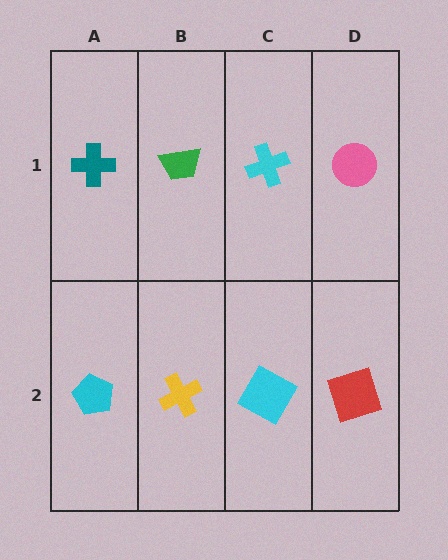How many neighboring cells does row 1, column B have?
3.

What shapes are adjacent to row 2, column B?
A green trapezoid (row 1, column B), a cyan pentagon (row 2, column A), a cyan square (row 2, column C).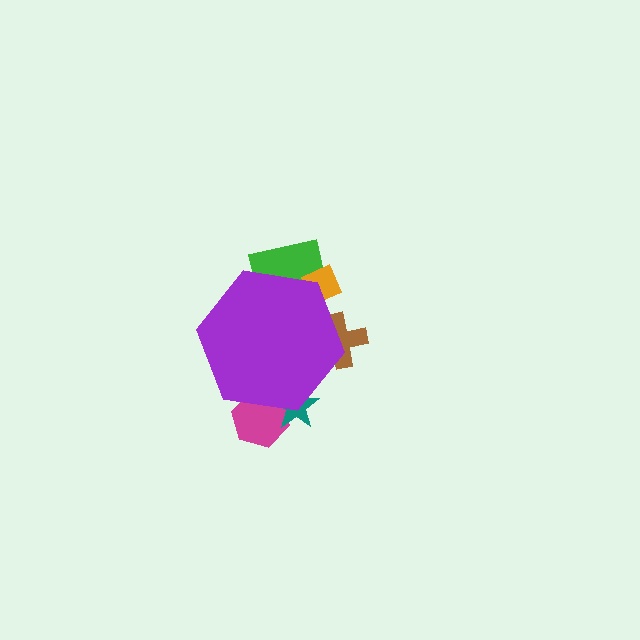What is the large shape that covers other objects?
A purple hexagon.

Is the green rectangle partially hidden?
Yes, the green rectangle is partially hidden behind the purple hexagon.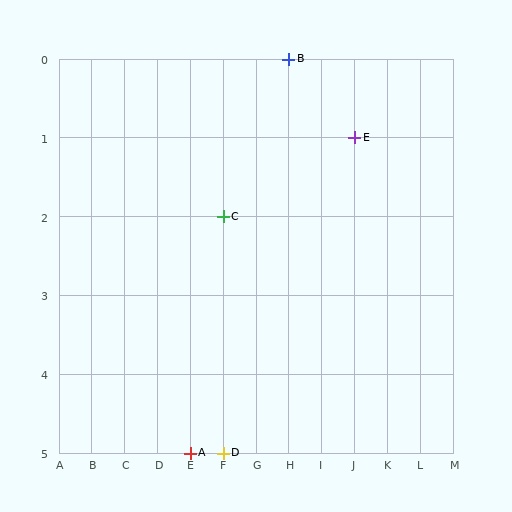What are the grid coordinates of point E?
Point E is at grid coordinates (J, 1).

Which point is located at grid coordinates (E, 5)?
Point A is at (E, 5).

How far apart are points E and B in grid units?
Points E and B are 2 columns and 1 row apart (about 2.2 grid units diagonally).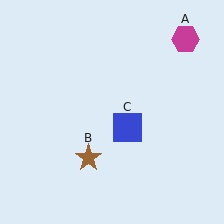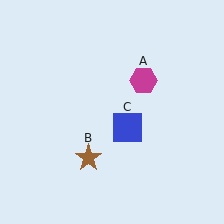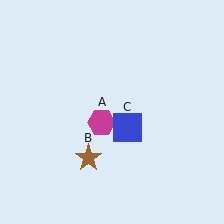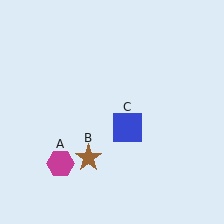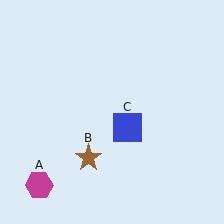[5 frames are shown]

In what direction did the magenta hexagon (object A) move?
The magenta hexagon (object A) moved down and to the left.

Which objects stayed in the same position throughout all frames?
Brown star (object B) and blue square (object C) remained stationary.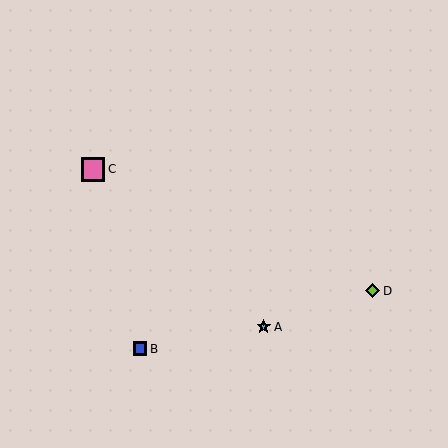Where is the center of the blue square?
The center of the blue square is at (140, 349).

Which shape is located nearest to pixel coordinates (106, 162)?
The pink square (labeled C) at (93, 169) is nearest to that location.